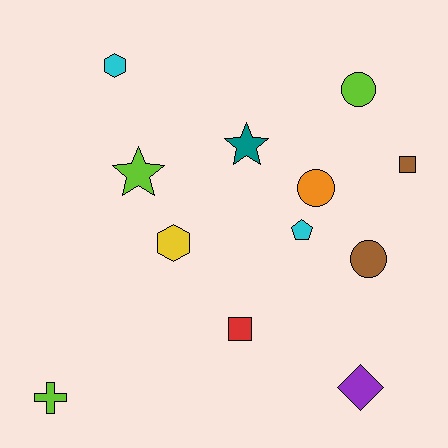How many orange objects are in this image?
There is 1 orange object.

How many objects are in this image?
There are 12 objects.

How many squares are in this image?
There are 2 squares.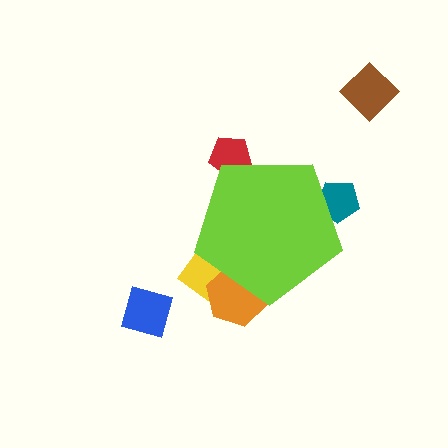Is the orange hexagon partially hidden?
Yes, the orange hexagon is partially hidden behind the lime pentagon.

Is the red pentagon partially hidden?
Yes, the red pentagon is partially hidden behind the lime pentagon.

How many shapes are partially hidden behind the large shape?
4 shapes are partially hidden.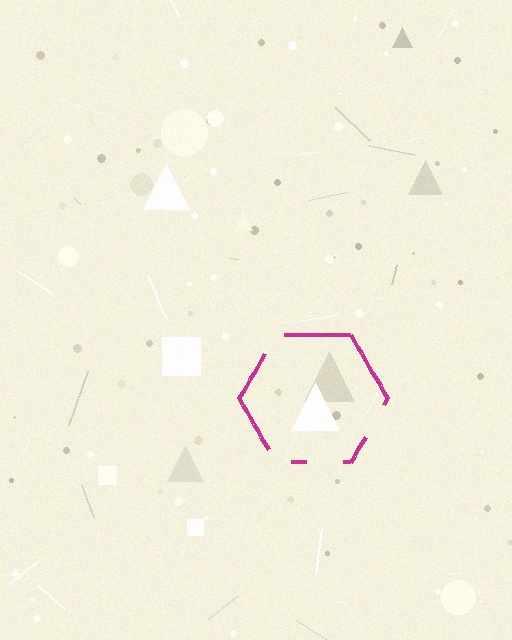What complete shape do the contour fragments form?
The contour fragments form a hexagon.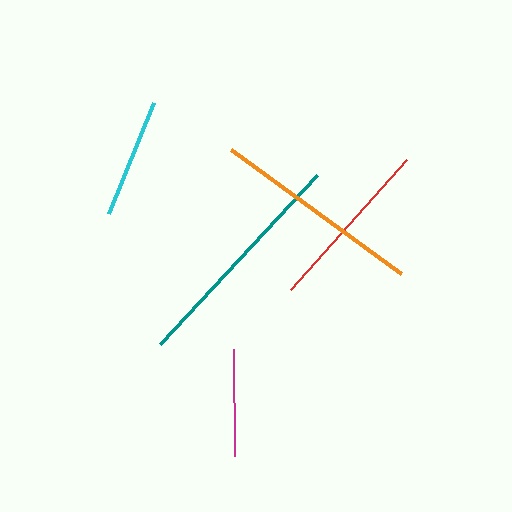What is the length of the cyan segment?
The cyan segment is approximately 120 pixels long.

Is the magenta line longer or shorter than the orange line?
The orange line is longer than the magenta line.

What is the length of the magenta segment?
The magenta segment is approximately 107 pixels long.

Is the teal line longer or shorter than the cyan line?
The teal line is longer than the cyan line.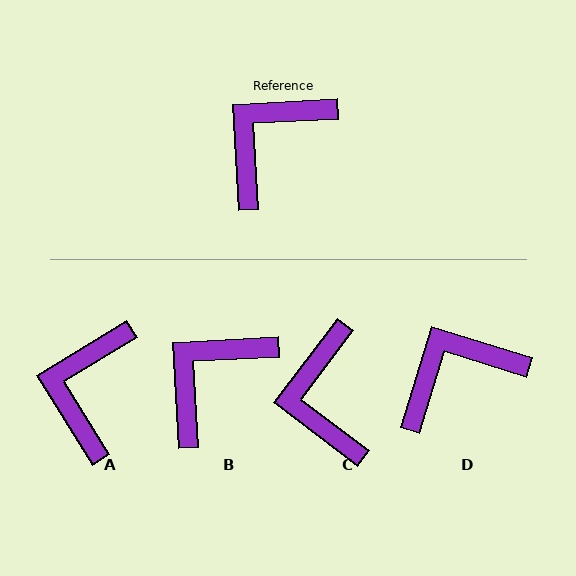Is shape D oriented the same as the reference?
No, it is off by about 20 degrees.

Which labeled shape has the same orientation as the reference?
B.